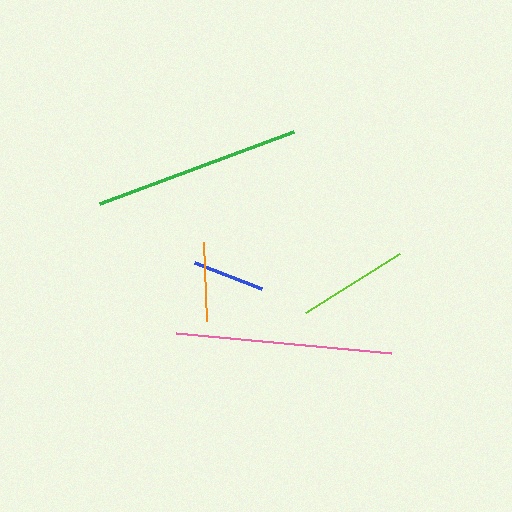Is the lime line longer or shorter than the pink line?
The pink line is longer than the lime line.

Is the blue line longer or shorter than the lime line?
The lime line is longer than the blue line.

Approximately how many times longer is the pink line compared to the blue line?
The pink line is approximately 3.0 times the length of the blue line.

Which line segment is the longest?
The pink line is the longest at approximately 216 pixels.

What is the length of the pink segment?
The pink segment is approximately 216 pixels long.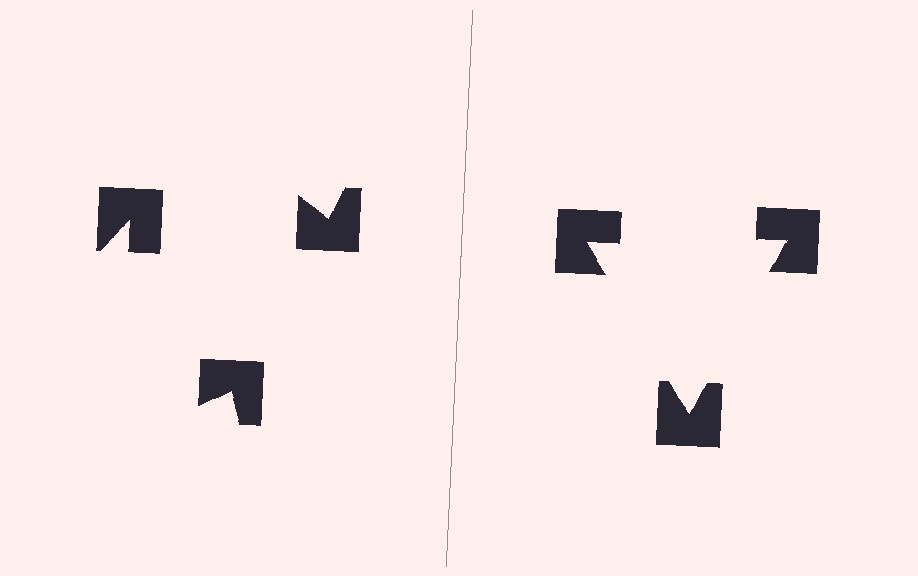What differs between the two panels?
The notched squares are positioned identically on both sides; only the wedge orientations differ. On the right they align to a triangle; on the left they are misaligned.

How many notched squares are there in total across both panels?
6 — 3 on each side.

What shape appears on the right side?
An illusory triangle.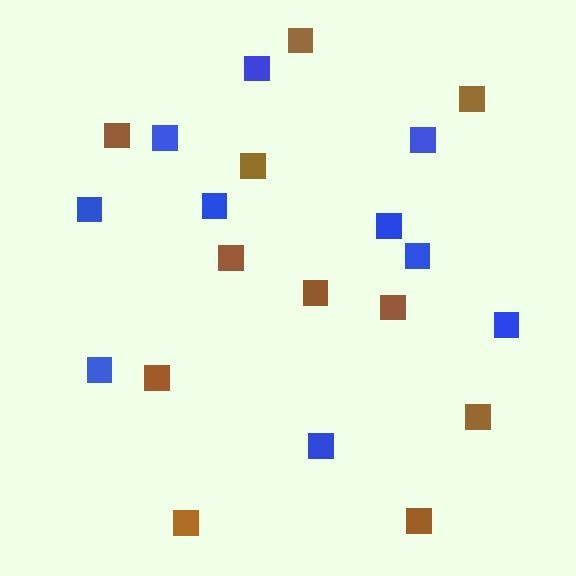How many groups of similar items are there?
There are 2 groups: one group of blue squares (10) and one group of brown squares (11).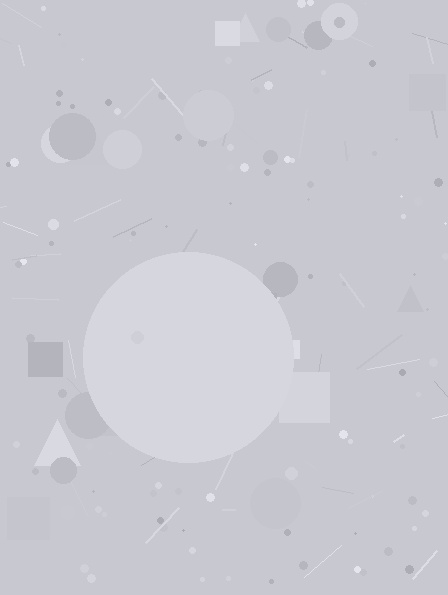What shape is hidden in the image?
A circle is hidden in the image.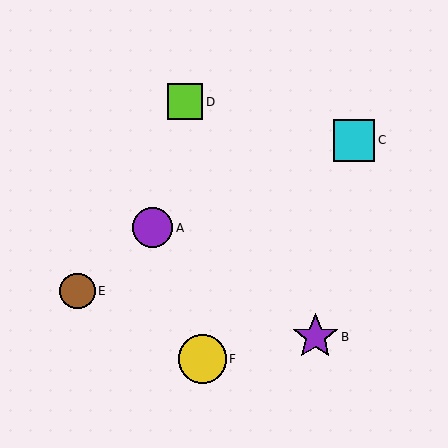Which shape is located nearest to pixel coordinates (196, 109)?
The lime square (labeled D) at (185, 102) is nearest to that location.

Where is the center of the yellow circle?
The center of the yellow circle is at (202, 359).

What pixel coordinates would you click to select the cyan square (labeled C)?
Click at (354, 140) to select the cyan square C.